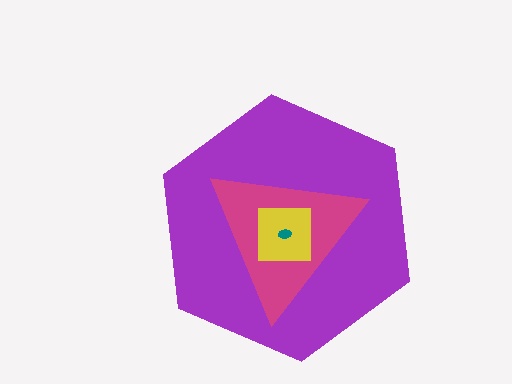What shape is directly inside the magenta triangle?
The yellow square.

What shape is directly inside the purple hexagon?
The magenta triangle.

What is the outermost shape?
The purple hexagon.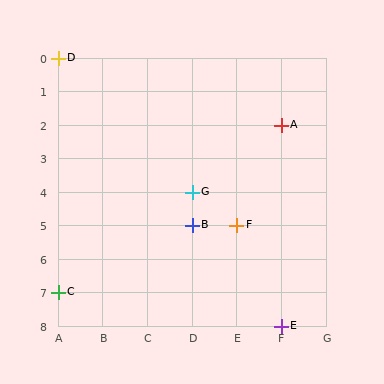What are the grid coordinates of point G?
Point G is at grid coordinates (D, 4).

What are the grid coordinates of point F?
Point F is at grid coordinates (E, 5).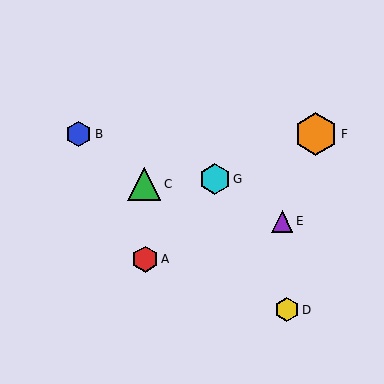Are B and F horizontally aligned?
Yes, both are at y≈134.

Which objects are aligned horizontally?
Objects B, F are aligned horizontally.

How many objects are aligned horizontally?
2 objects (B, F) are aligned horizontally.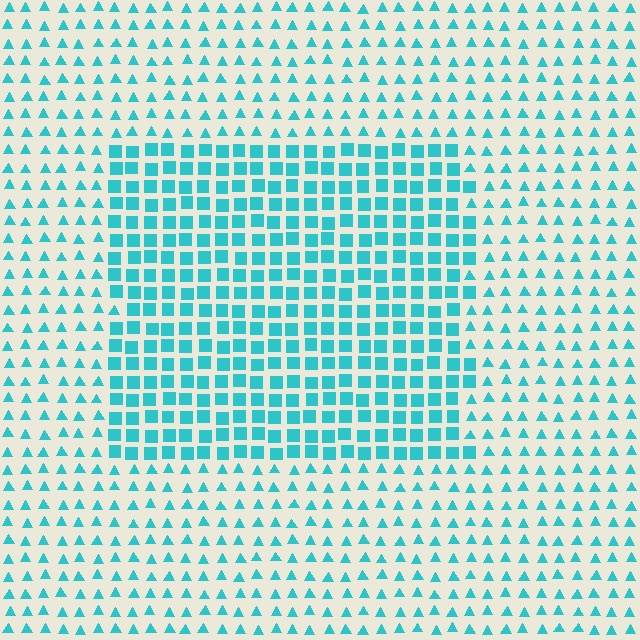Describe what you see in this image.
The image is filled with small cyan elements arranged in a uniform grid. A rectangle-shaped region contains squares, while the surrounding area contains triangles. The boundary is defined purely by the change in element shape.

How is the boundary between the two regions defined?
The boundary is defined by a change in element shape: squares inside vs. triangles outside. All elements share the same color and spacing.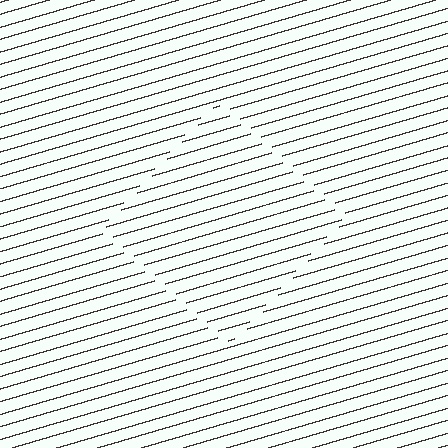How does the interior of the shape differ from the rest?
The interior of the shape contains the same grating, shifted by half a period — the contour is defined by the phase discontinuity where line-ends from the inner and outer gratings abut.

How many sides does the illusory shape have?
4 sides — the line-ends trace a square.